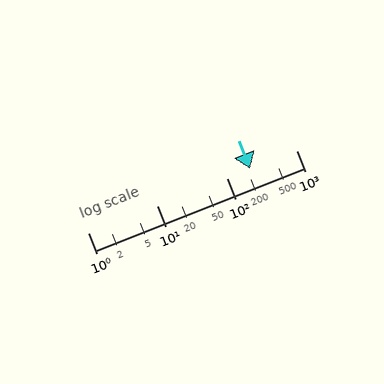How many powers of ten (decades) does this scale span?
The scale spans 3 decades, from 1 to 1000.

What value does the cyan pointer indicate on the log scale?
The pointer indicates approximately 220.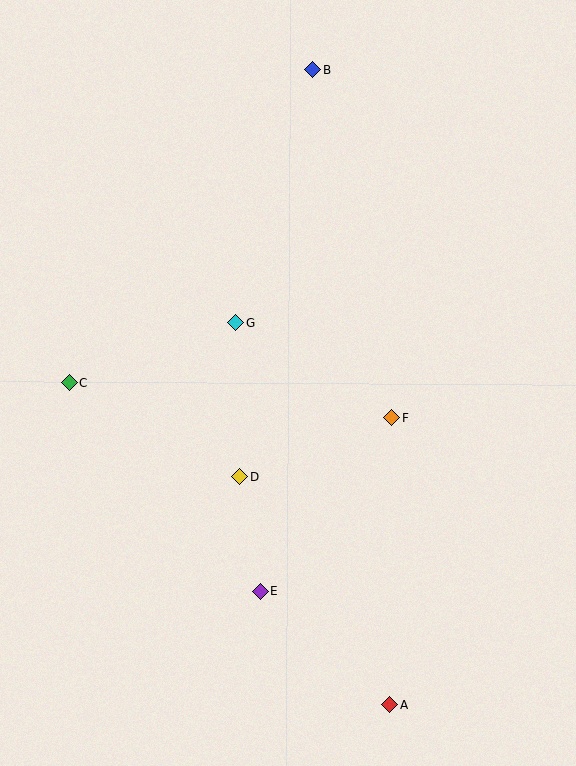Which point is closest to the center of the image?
Point G at (236, 322) is closest to the center.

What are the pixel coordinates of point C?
Point C is at (69, 382).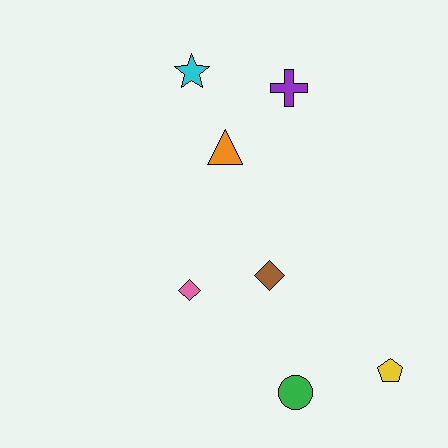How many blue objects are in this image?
There are no blue objects.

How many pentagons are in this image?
There is 1 pentagon.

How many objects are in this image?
There are 7 objects.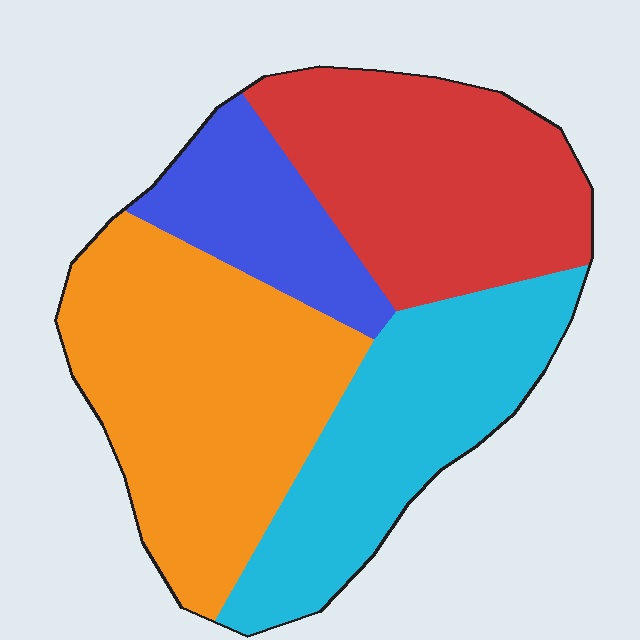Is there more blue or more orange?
Orange.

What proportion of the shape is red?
Red takes up about one quarter (1/4) of the shape.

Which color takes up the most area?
Orange, at roughly 35%.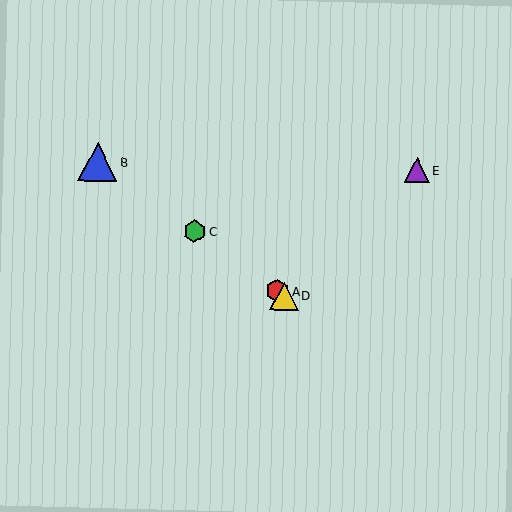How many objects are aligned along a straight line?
4 objects (A, B, C, D) are aligned along a straight line.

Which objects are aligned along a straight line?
Objects A, B, C, D are aligned along a straight line.